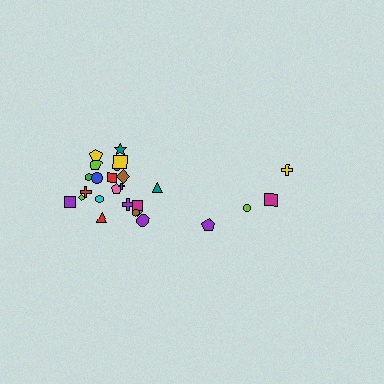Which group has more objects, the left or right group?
The left group.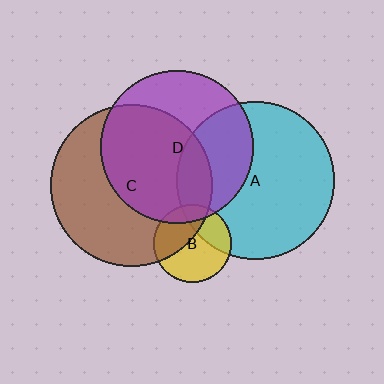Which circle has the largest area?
Circle C (brown).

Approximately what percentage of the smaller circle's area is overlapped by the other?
Approximately 55%.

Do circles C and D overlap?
Yes.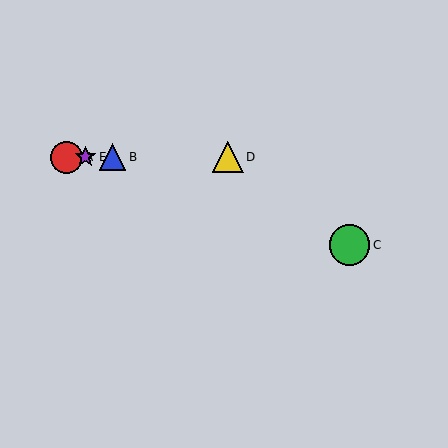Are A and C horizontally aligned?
No, A is at y≈157 and C is at y≈245.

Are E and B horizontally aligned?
Yes, both are at y≈157.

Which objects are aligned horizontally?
Objects A, B, D, E are aligned horizontally.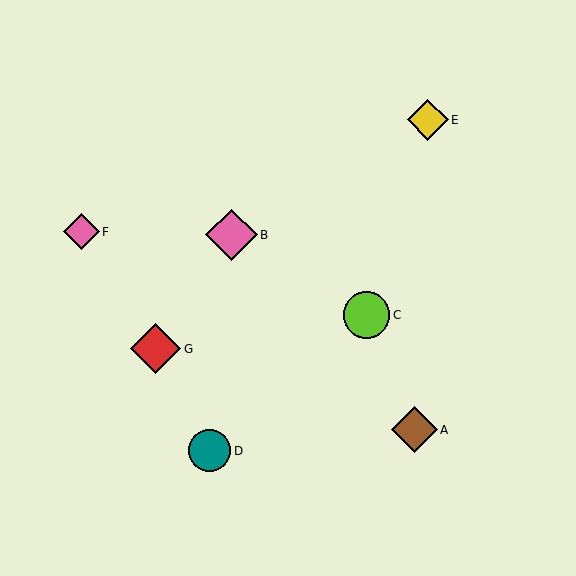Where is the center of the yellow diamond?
The center of the yellow diamond is at (428, 120).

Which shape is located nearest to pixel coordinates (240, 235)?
The pink diamond (labeled B) at (231, 235) is nearest to that location.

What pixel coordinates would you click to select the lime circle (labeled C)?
Click at (367, 315) to select the lime circle C.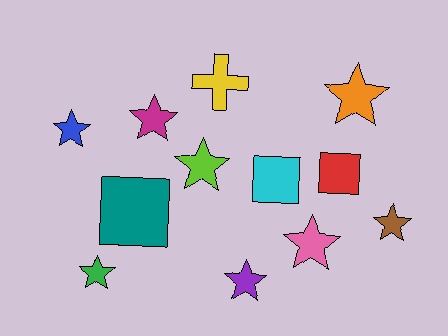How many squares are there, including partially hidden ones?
There are 3 squares.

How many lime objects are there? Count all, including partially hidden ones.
There is 1 lime object.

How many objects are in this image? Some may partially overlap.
There are 12 objects.